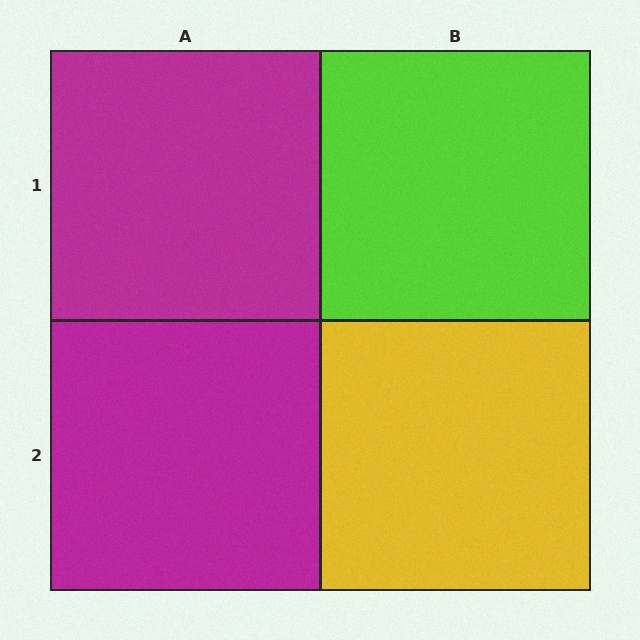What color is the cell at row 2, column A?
Magenta.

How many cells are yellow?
1 cell is yellow.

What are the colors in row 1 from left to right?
Magenta, lime.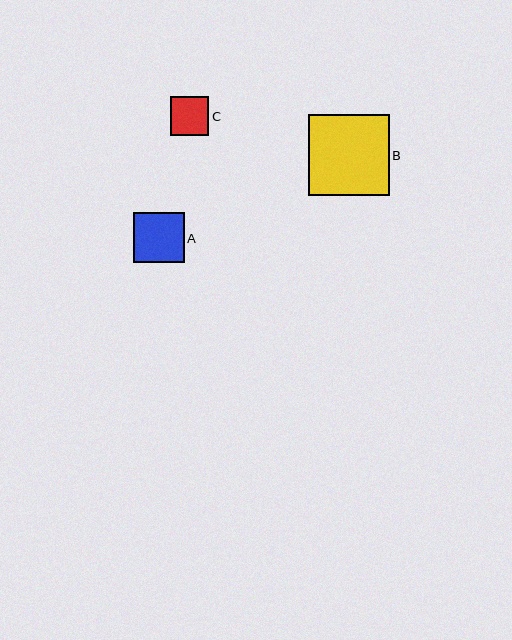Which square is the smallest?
Square C is the smallest with a size of approximately 38 pixels.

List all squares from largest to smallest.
From largest to smallest: B, A, C.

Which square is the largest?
Square B is the largest with a size of approximately 81 pixels.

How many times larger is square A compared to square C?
Square A is approximately 1.3 times the size of square C.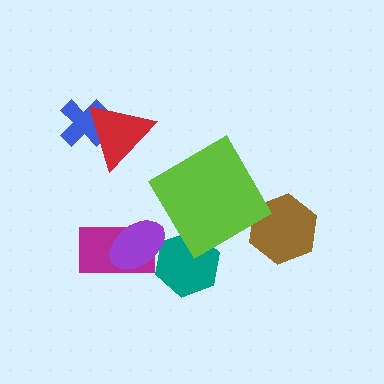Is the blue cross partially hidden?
Yes, it is partially covered by another shape.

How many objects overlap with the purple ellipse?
2 objects overlap with the purple ellipse.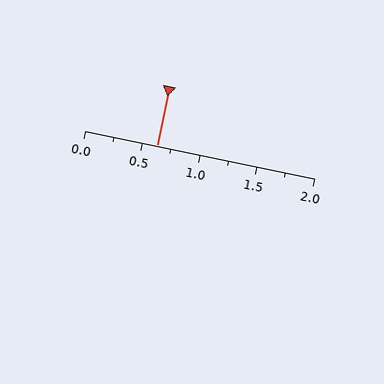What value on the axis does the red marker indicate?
The marker indicates approximately 0.62.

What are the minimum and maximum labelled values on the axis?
The axis runs from 0.0 to 2.0.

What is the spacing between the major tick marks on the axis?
The major ticks are spaced 0.5 apart.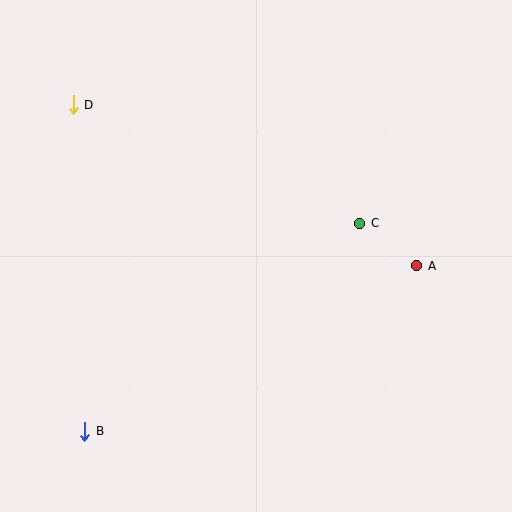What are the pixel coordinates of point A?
Point A is at (417, 266).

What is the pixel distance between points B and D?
The distance between B and D is 327 pixels.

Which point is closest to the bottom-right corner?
Point A is closest to the bottom-right corner.